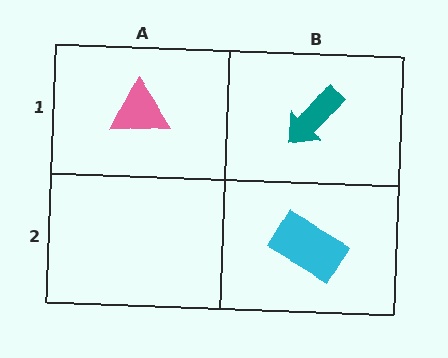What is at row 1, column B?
A teal arrow.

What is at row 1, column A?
A pink triangle.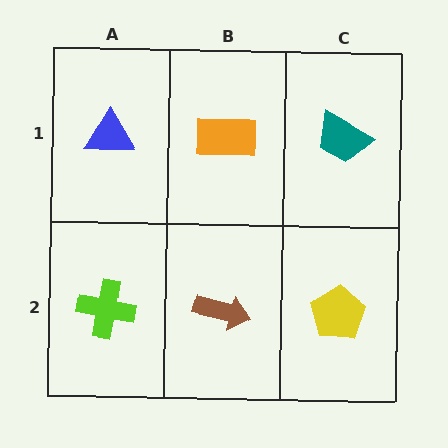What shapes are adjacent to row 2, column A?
A blue triangle (row 1, column A), a brown arrow (row 2, column B).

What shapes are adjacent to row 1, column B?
A brown arrow (row 2, column B), a blue triangle (row 1, column A), a teal trapezoid (row 1, column C).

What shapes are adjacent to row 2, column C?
A teal trapezoid (row 1, column C), a brown arrow (row 2, column B).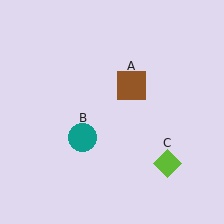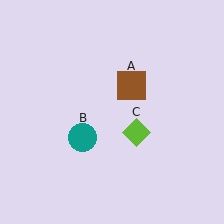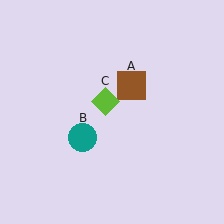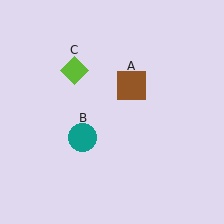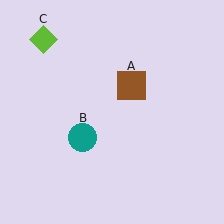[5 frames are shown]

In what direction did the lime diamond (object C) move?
The lime diamond (object C) moved up and to the left.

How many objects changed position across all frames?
1 object changed position: lime diamond (object C).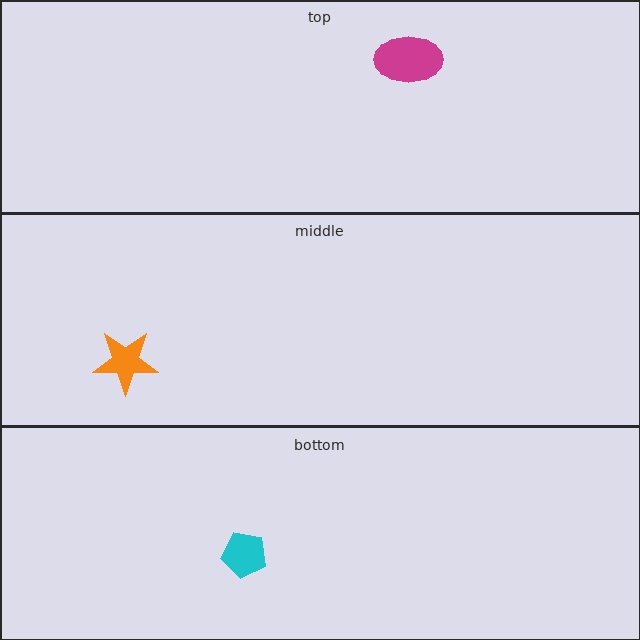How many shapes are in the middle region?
1.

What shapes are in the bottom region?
The cyan pentagon.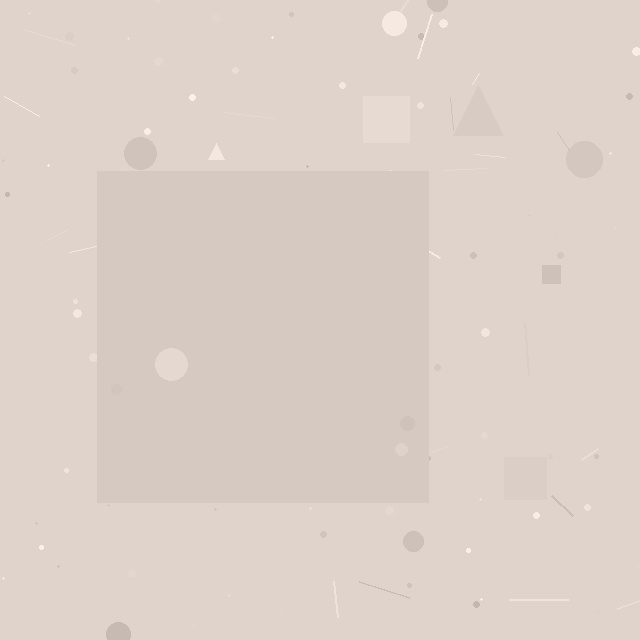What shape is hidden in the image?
A square is hidden in the image.